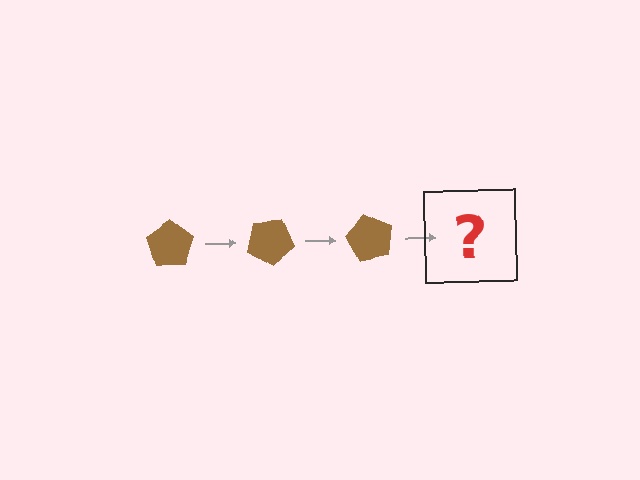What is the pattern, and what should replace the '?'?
The pattern is that the pentagon rotates 30 degrees each step. The '?' should be a brown pentagon rotated 90 degrees.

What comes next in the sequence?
The next element should be a brown pentagon rotated 90 degrees.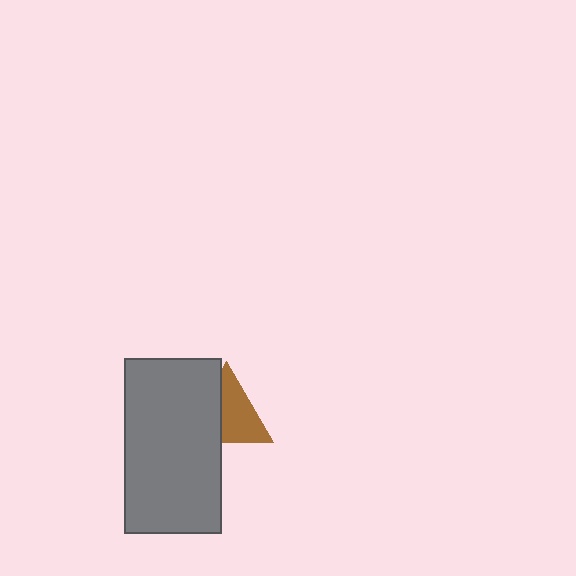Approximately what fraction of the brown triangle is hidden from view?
Roughly 40% of the brown triangle is hidden behind the gray rectangle.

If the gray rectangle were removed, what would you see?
You would see the complete brown triangle.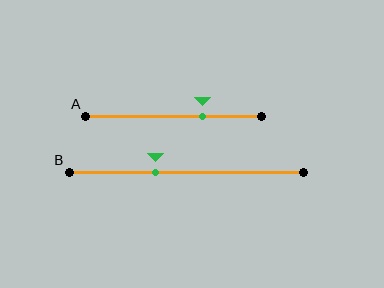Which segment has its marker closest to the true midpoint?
Segment B has its marker closest to the true midpoint.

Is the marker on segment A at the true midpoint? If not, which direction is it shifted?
No, the marker on segment A is shifted to the right by about 17% of the segment length.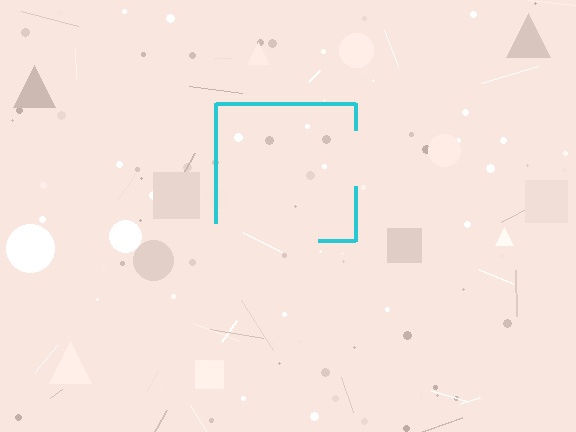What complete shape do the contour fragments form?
The contour fragments form a square.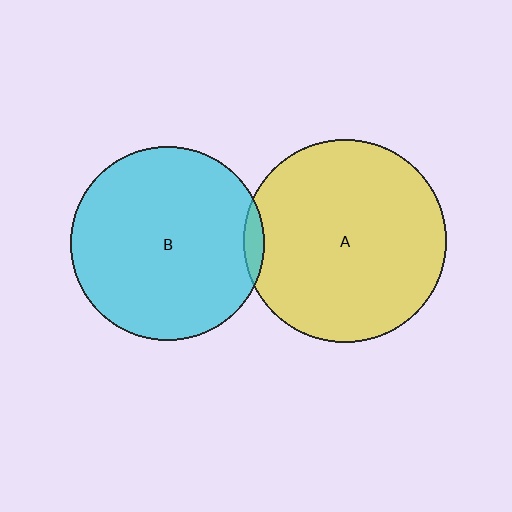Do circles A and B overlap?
Yes.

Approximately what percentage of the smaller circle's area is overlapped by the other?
Approximately 5%.